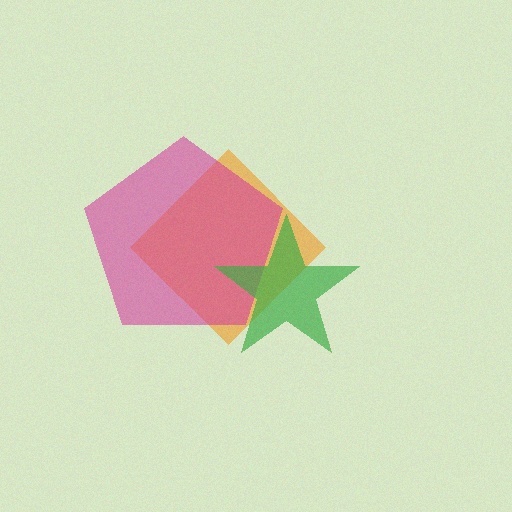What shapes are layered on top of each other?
The layered shapes are: an orange diamond, a magenta pentagon, a green star.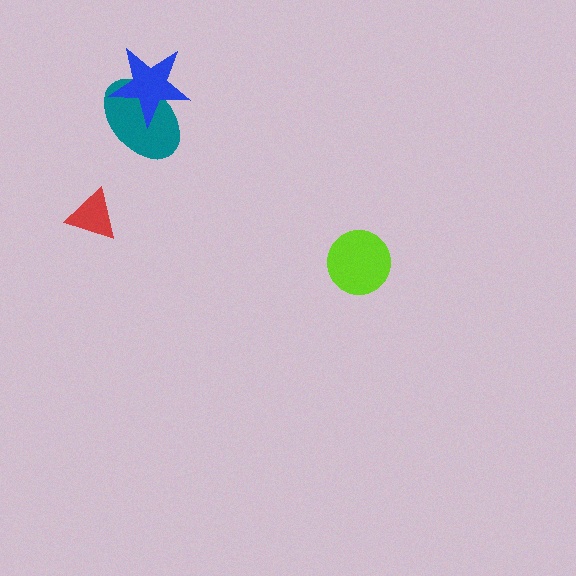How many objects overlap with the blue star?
1 object overlaps with the blue star.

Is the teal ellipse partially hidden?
Yes, it is partially covered by another shape.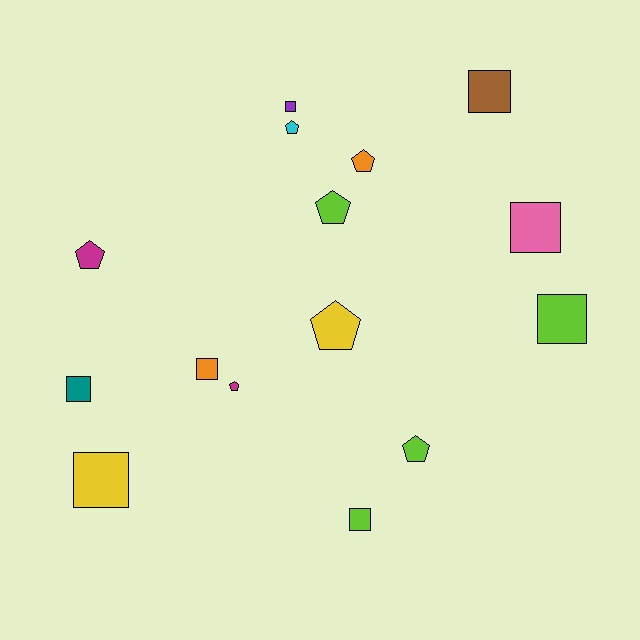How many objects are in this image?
There are 15 objects.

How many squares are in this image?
There are 8 squares.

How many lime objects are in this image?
There are 4 lime objects.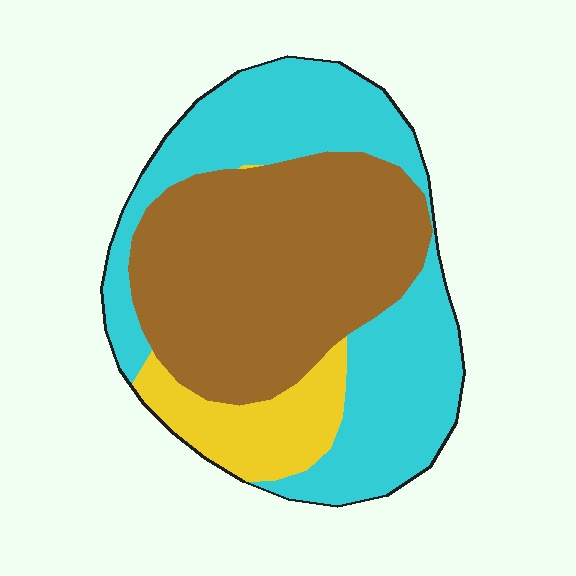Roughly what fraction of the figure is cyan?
Cyan covers roughly 40% of the figure.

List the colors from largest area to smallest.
From largest to smallest: brown, cyan, yellow.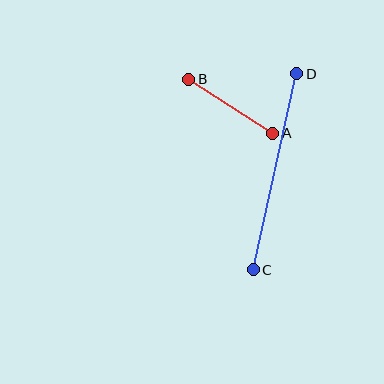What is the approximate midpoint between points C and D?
The midpoint is at approximately (275, 172) pixels.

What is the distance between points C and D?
The distance is approximately 201 pixels.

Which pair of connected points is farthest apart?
Points C and D are farthest apart.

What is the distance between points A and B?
The distance is approximately 100 pixels.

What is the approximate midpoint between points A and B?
The midpoint is at approximately (231, 106) pixels.